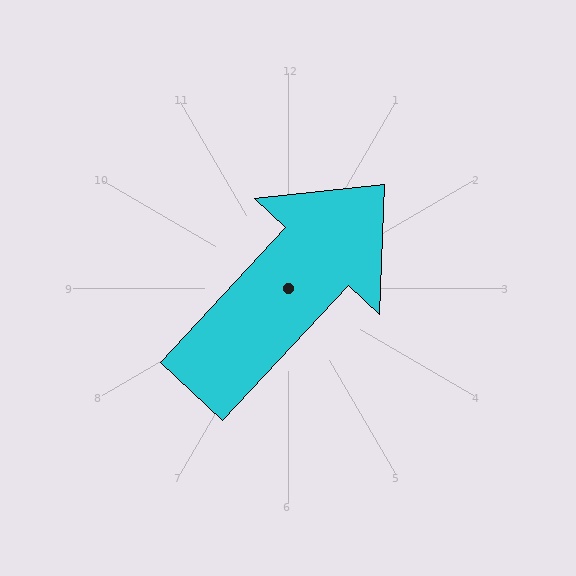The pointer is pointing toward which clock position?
Roughly 1 o'clock.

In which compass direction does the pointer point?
Northeast.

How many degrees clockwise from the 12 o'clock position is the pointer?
Approximately 43 degrees.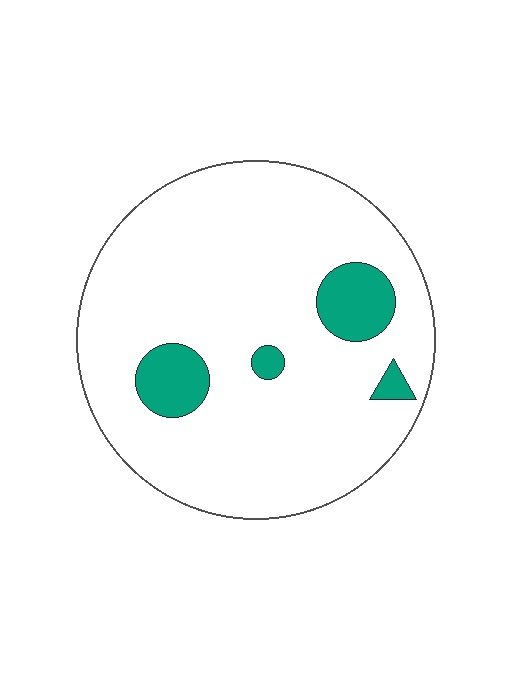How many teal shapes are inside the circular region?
4.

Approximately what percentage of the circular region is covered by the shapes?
Approximately 10%.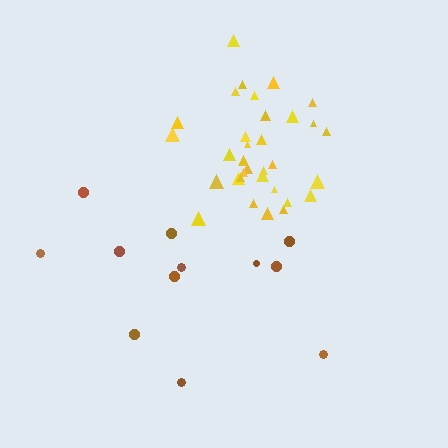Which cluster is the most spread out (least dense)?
Brown.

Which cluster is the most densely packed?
Yellow.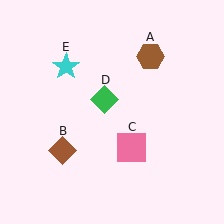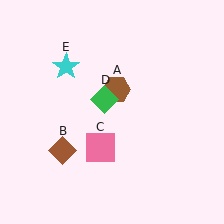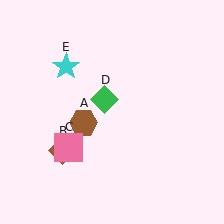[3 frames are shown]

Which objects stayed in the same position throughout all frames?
Brown diamond (object B) and green diamond (object D) and cyan star (object E) remained stationary.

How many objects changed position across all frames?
2 objects changed position: brown hexagon (object A), pink square (object C).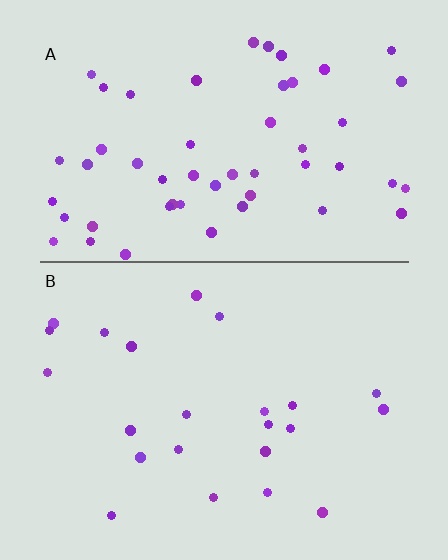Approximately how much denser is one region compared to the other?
Approximately 2.3× — region A over region B.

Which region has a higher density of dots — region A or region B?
A (the top).